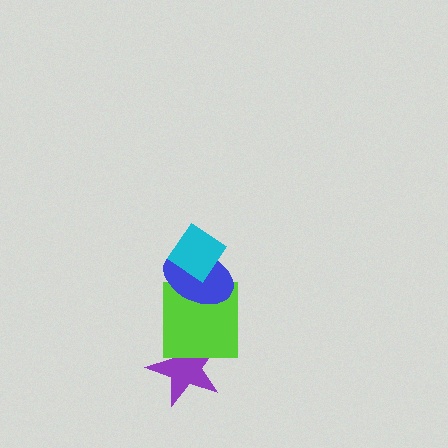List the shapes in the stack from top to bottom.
From top to bottom: the cyan diamond, the blue ellipse, the lime square, the purple star.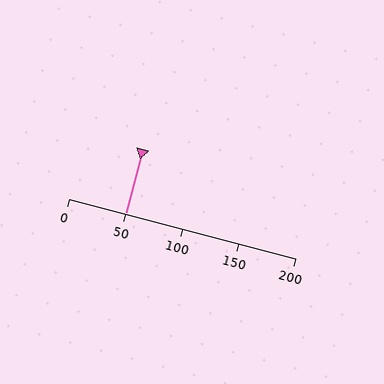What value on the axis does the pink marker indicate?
The marker indicates approximately 50.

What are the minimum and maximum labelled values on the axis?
The axis runs from 0 to 200.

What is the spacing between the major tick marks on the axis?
The major ticks are spaced 50 apart.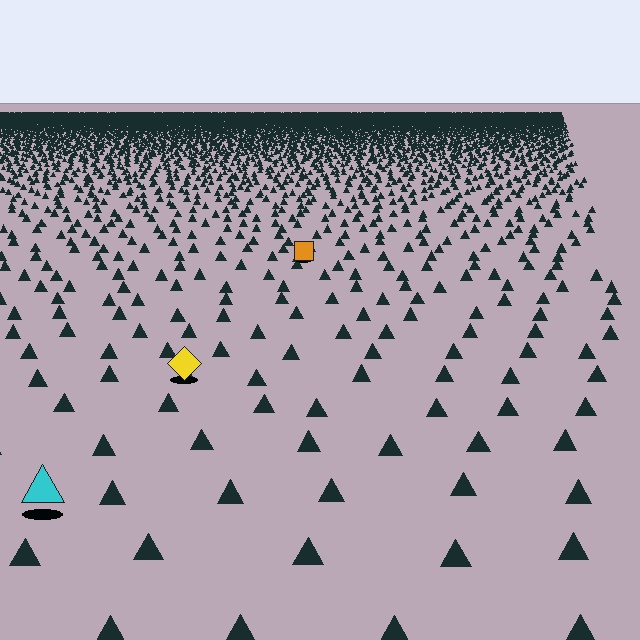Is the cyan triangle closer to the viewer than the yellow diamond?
Yes. The cyan triangle is closer — you can tell from the texture gradient: the ground texture is coarser near it.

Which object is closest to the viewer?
The cyan triangle is closest. The texture marks near it are larger and more spread out.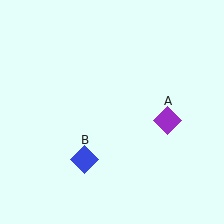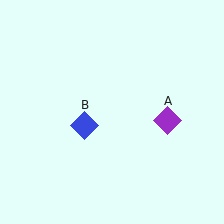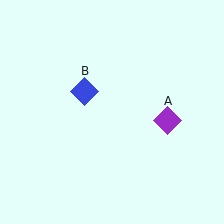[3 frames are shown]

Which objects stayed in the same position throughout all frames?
Purple diamond (object A) remained stationary.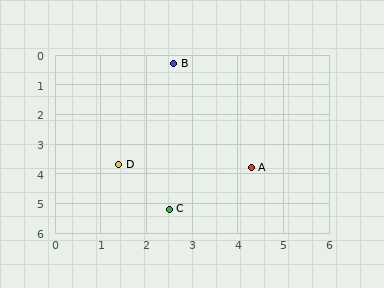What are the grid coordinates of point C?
Point C is at approximately (2.5, 5.2).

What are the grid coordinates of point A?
Point A is at approximately (4.3, 3.8).